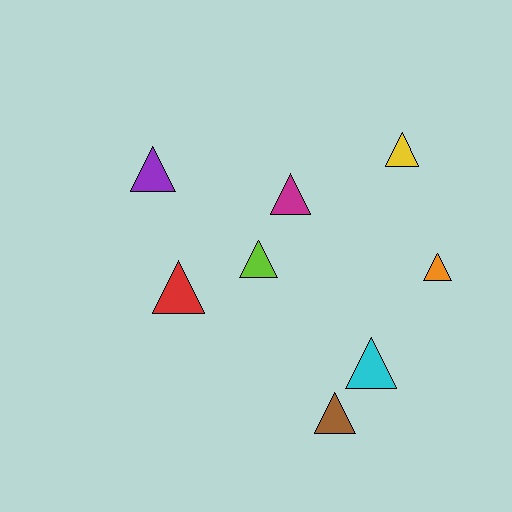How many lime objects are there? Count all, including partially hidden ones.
There is 1 lime object.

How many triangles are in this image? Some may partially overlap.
There are 8 triangles.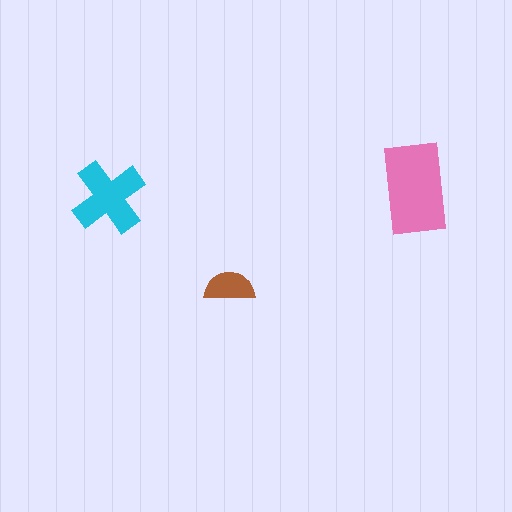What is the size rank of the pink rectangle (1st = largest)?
1st.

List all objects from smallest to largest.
The brown semicircle, the cyan cross, the pink rectangle.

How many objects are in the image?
There are 3 objects in the image.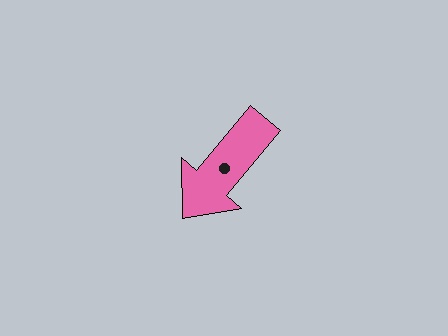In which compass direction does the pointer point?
Southwest.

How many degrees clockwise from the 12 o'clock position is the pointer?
Approximately 220 degrees.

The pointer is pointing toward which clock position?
Roughly 7 o'clock.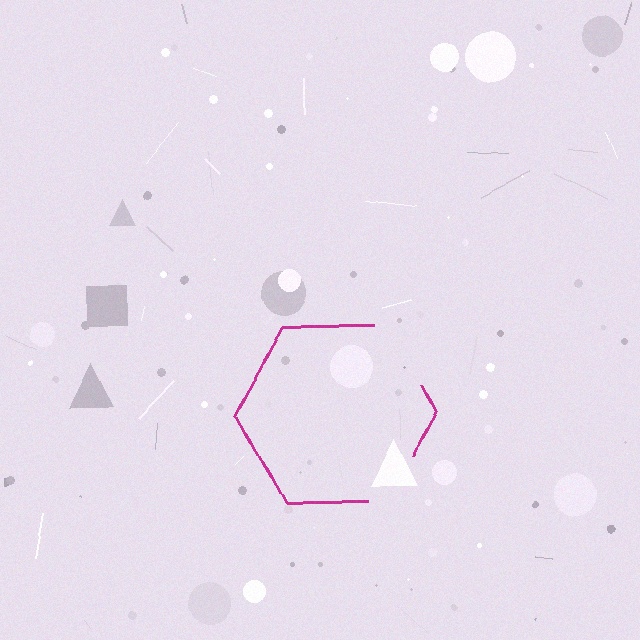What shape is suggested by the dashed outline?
The dashed outline suggests a hexagon.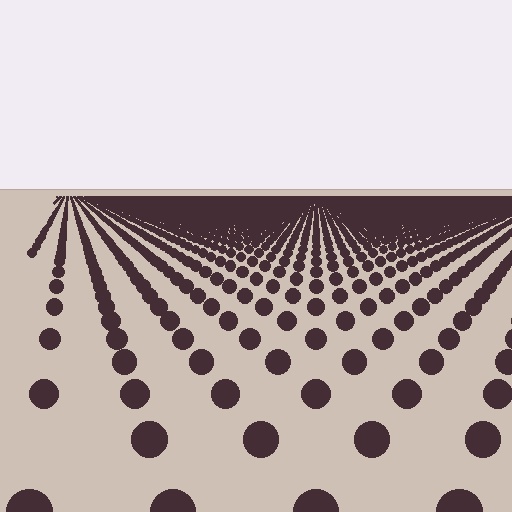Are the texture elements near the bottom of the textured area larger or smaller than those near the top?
Larger. Near the bottom, elements are closer to the viewer and appear at a bigger on-screen size.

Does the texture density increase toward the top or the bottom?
Density increases toward the top.